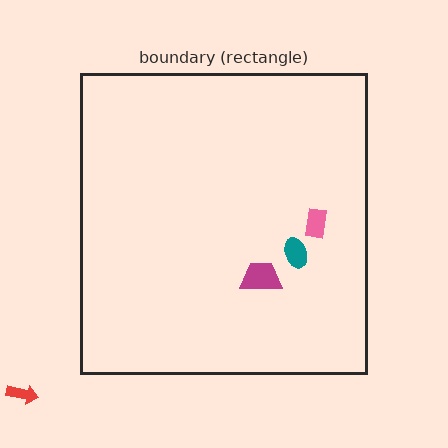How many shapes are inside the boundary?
3 inside, 1 outside.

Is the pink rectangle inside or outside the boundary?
Inside.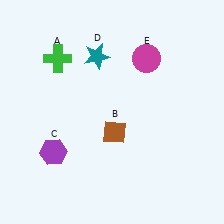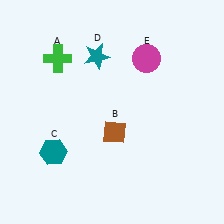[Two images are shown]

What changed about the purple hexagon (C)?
In Image 1, C is purple. In Image 2, it changed to teal.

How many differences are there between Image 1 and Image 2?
There is 1 difference between the two images.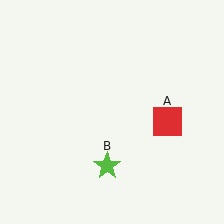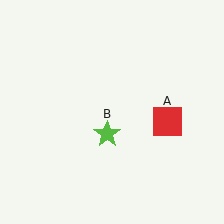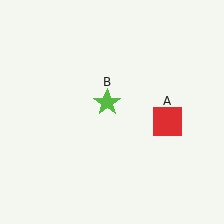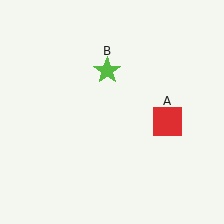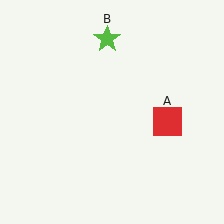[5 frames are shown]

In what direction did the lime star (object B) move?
The lime star (object B) moved up.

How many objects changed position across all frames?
1 object changed position: lime star (object B).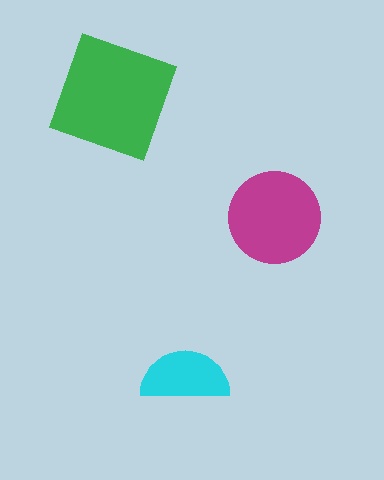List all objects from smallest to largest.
The cyan semicircle, the magenta circle, the green square.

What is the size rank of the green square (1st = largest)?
1st.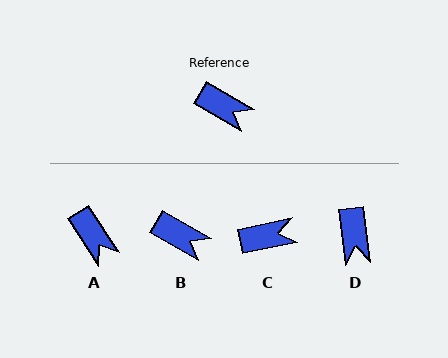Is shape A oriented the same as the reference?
No, it is off by about 27 degrees.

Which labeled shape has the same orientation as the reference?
B.